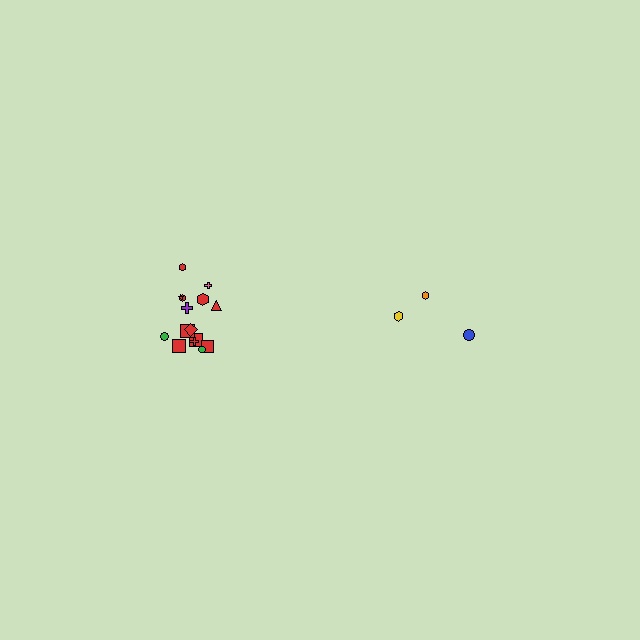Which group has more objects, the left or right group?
The left group.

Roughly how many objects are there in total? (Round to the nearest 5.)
Roughly 20 objects in total.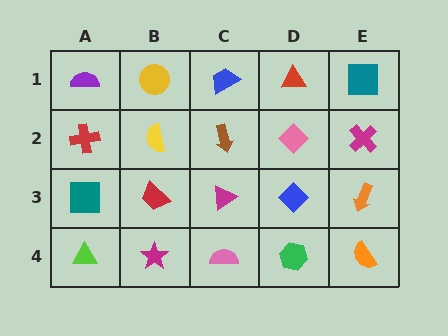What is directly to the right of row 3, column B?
A magenta triangle.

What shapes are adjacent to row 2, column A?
A purple semicircle (row 1, column A), a teal square (row 3, column A), a yellow semicircle (row 2, column B).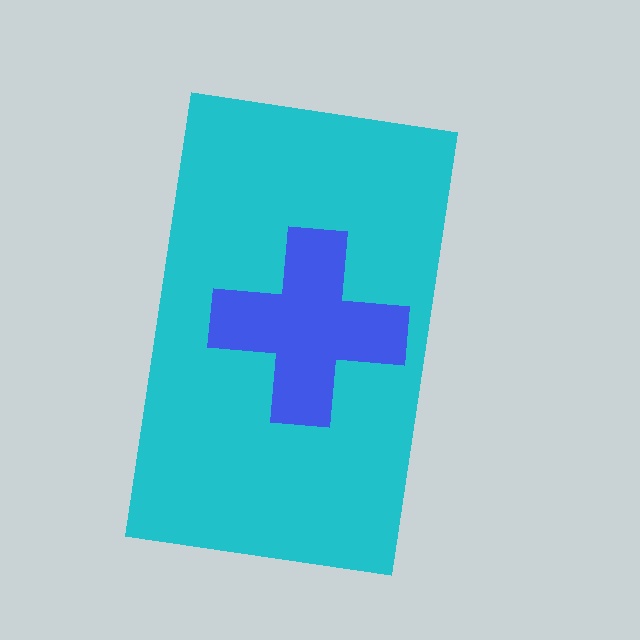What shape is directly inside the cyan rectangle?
The blue cross.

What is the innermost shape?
The blue cross.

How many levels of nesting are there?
2.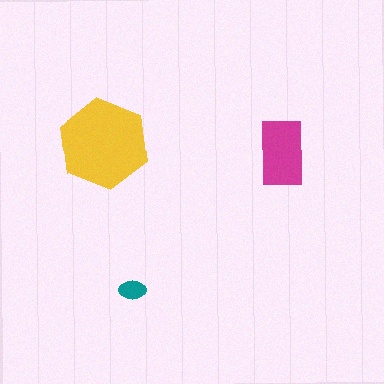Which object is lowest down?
The teal ellipse is bottommost.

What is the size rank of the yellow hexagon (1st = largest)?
1st.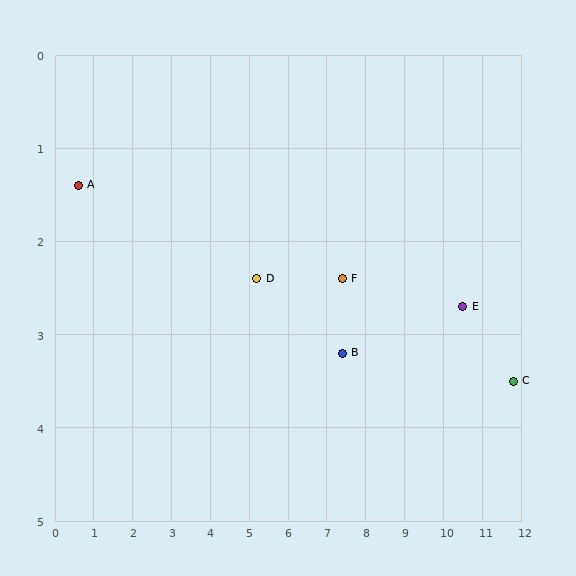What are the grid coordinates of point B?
Point B is at approximately (7.4, 3.2).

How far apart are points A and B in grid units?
Points A and B are about 7.0 grid units apart.